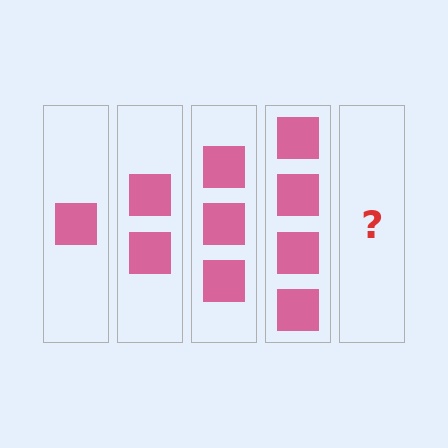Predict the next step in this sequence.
The next step is 5 squares.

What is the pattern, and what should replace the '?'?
The pattern is that each step adds one more square. The '?' should be 5 squares.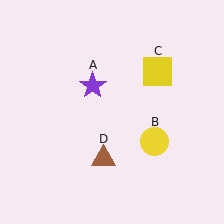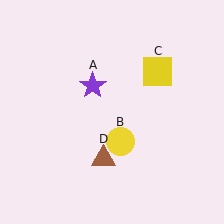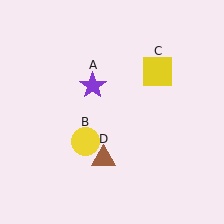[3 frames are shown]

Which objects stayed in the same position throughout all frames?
Purple star (object A) and yellow square (object C) and brown triangle (object D) remained stationary.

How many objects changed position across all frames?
1 object changed position: yellow circle (object B).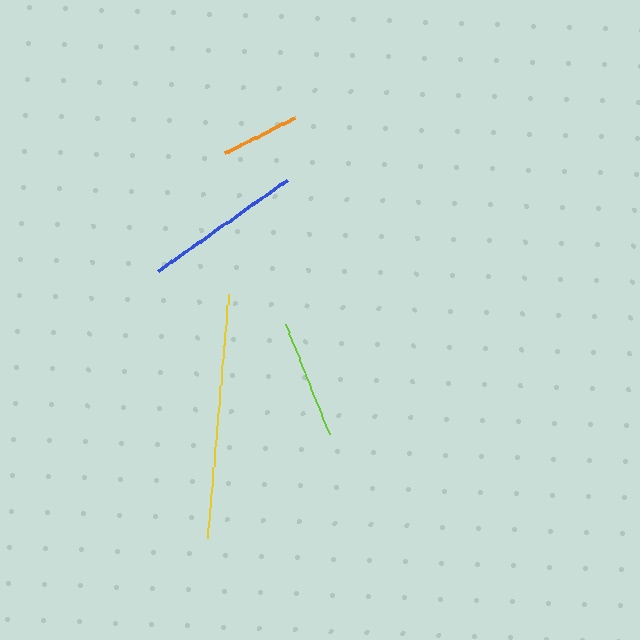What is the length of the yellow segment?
The yellow segment is approximately 245 pixels long.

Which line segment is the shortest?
The orange line is the shortest at approximately 78 pixels.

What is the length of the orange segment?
The orange segment is approximately 78 pixels long.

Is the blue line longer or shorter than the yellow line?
The yellow line is longer than the blue line.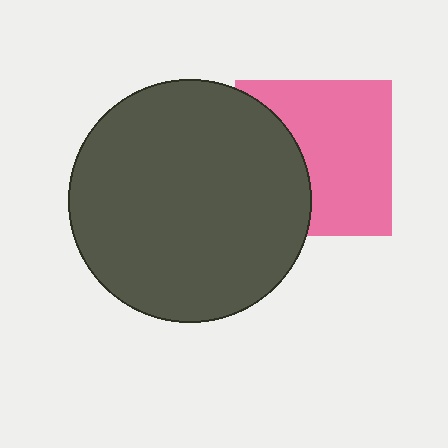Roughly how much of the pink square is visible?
About half of it is visible (roughly 64%).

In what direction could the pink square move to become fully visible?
The pink square could move right. That would shift it out from behind the dark gray circle entirely.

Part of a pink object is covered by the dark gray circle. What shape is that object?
It is a square.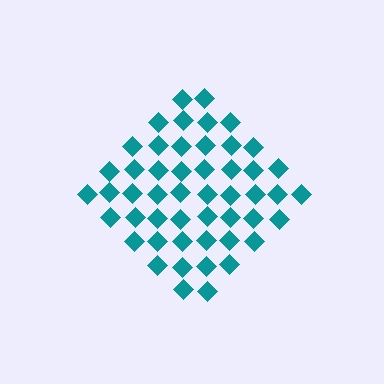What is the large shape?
The large shape is a diamond.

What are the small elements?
The small elements are diamonds.